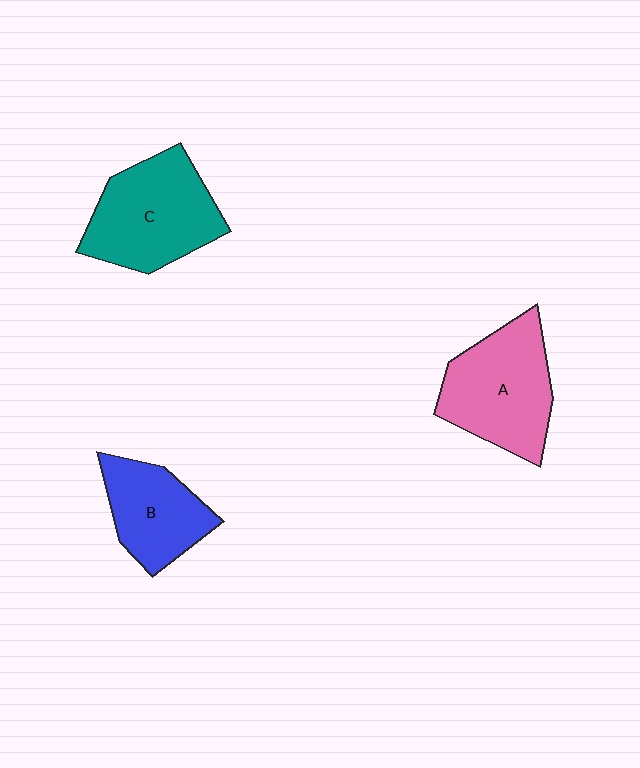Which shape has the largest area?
Shape C (teal).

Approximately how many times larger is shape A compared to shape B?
Approximately 1.4 times.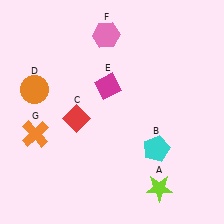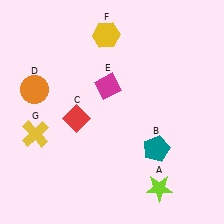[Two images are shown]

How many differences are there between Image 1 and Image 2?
There are 3 differences between the two images.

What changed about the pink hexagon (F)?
In Image 1, F is pink. In Image 2, it changed to yellow.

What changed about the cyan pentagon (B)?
In Image 1, B is cyan. In Image 2, it changed to teal.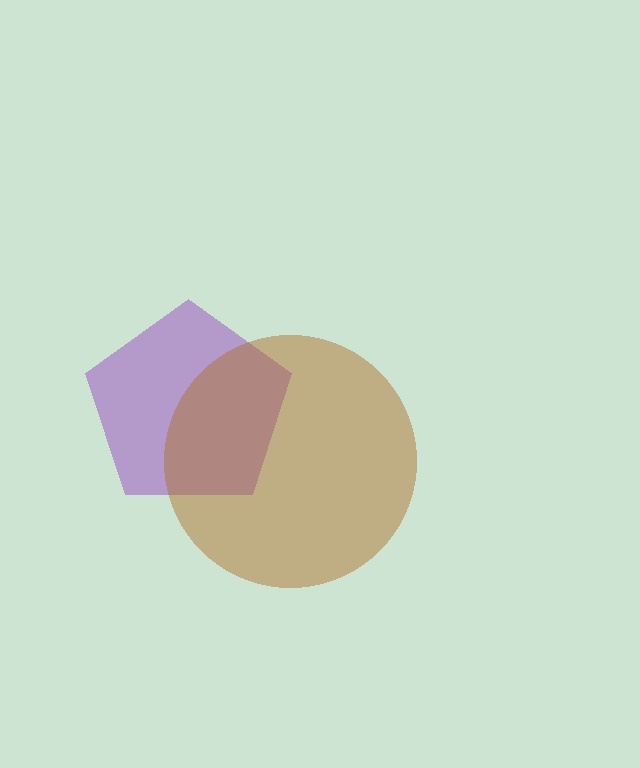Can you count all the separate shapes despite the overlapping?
Yes, there are 2 separate shapes.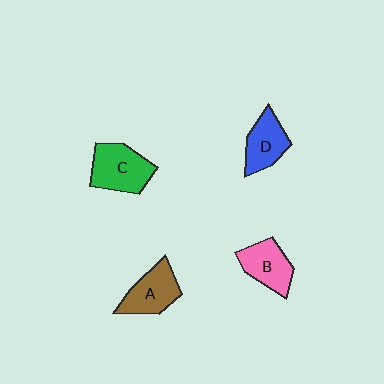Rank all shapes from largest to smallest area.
From largest to smallest: C (green), A (brown), B (pink), D (blue).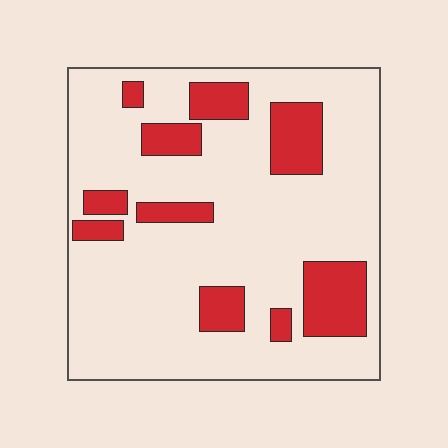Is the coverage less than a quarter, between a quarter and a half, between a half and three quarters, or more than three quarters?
Less than a quarter.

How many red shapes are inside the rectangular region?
10.